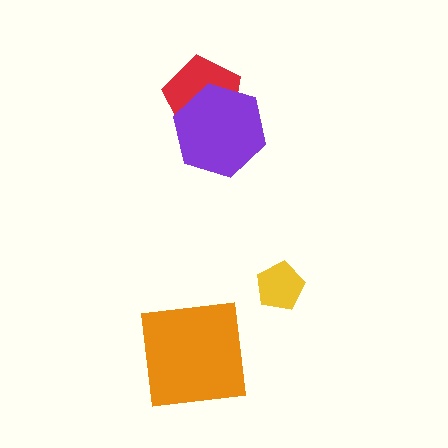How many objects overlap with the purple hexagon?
1 object overlaps with the purple hexagon.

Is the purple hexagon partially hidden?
No, no other shape covers it.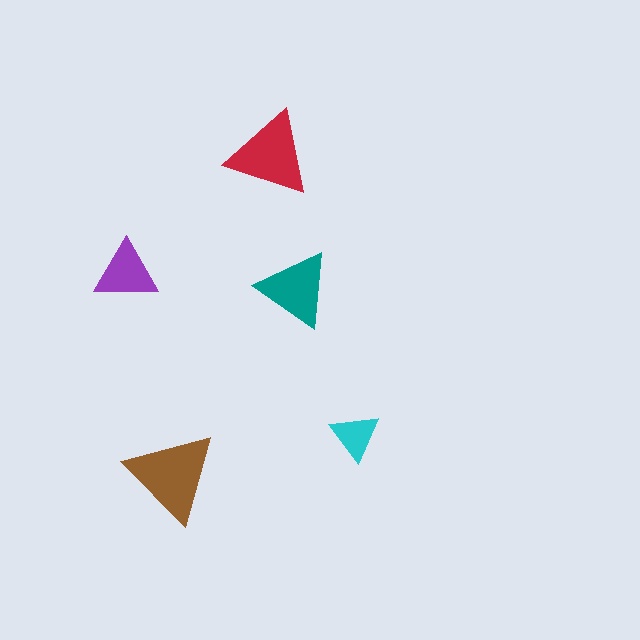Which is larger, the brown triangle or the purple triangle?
The brown one.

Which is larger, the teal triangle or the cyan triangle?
The teal one.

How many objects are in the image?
There are 5 objects in the image.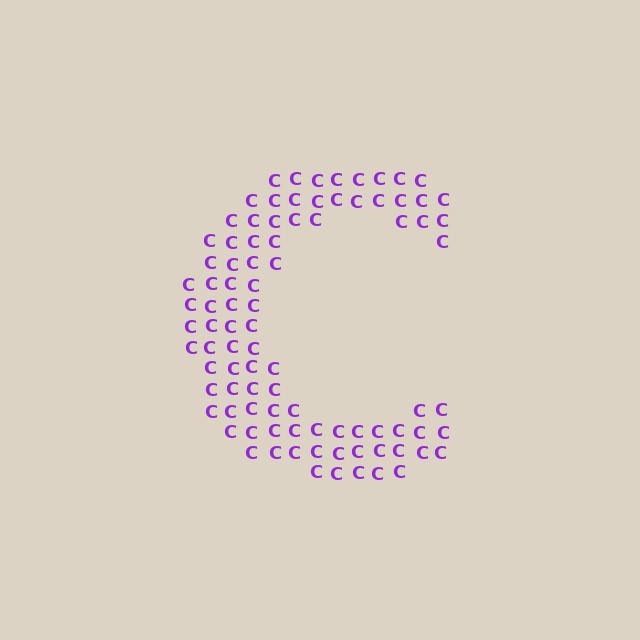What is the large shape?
The large shape is the letter C.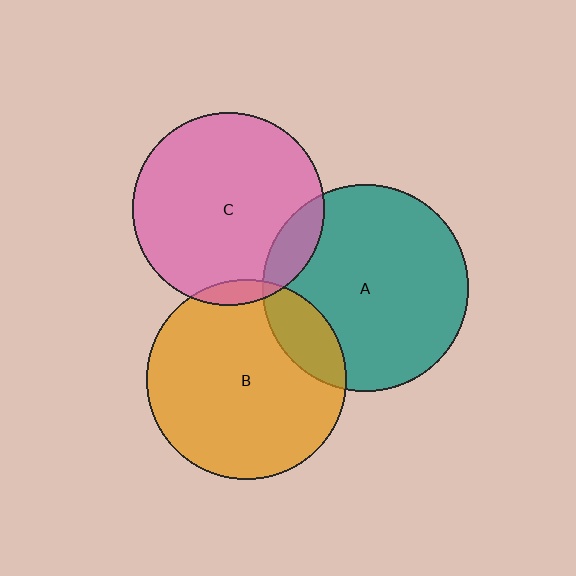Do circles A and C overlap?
Yes.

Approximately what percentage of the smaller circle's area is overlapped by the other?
Approximately 10%.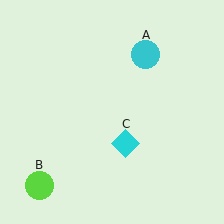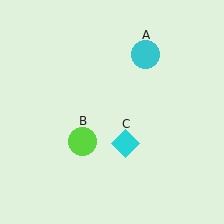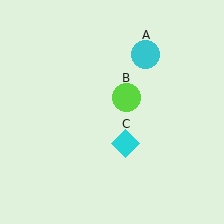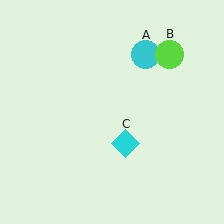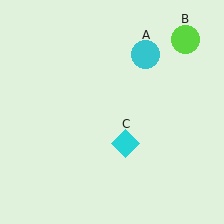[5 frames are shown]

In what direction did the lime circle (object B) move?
The lime circle (object B) moved up and to the right.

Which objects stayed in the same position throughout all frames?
Cyan circle (object A) and cyan diamond (object C) remained stationary.